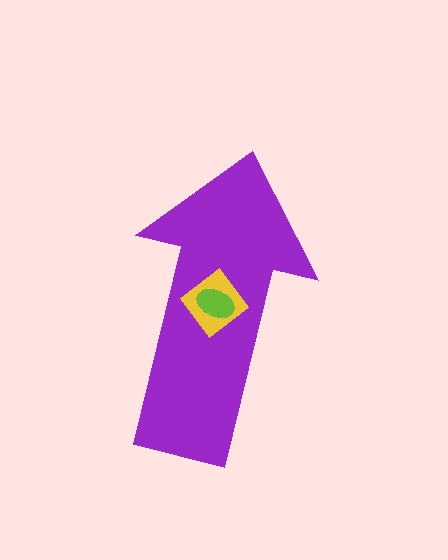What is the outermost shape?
The purple arrow.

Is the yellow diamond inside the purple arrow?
Yes.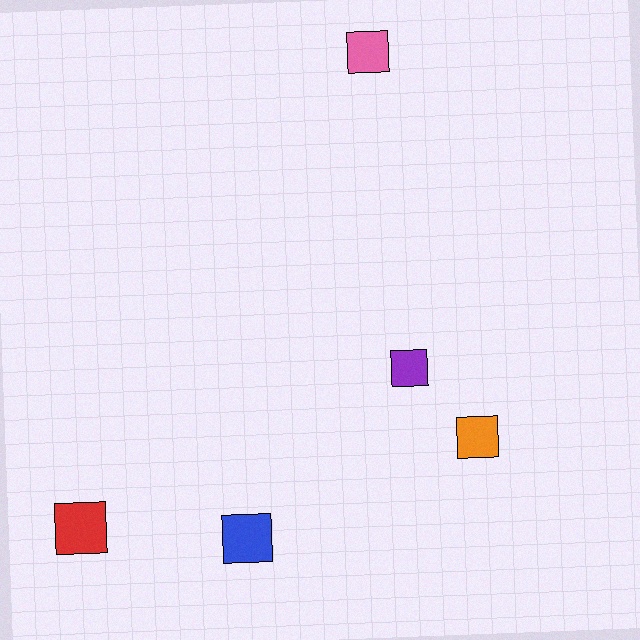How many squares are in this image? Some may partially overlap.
There are 5 squares.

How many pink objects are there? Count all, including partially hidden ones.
There is 1 pink object.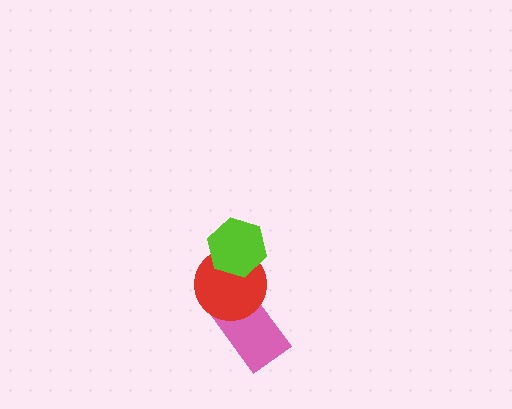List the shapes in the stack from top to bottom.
From top to bottom: the lime hexagon, the red circle, the pink rectangle.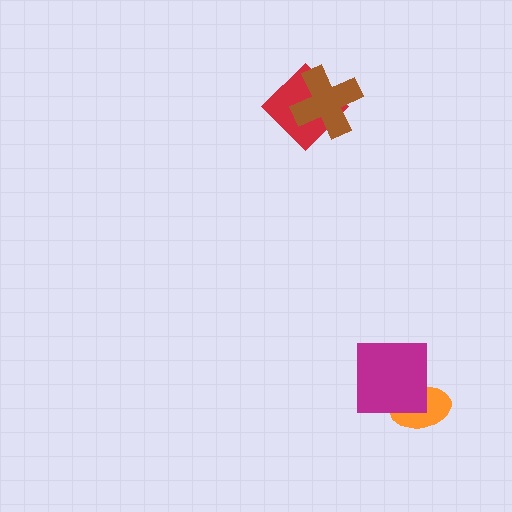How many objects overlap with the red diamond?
1 object overlaps with the red diamond.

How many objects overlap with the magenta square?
1 object overlaps with the magenta square.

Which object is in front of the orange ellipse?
The magenta square is in front of the orange ellipse.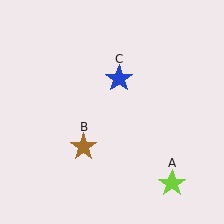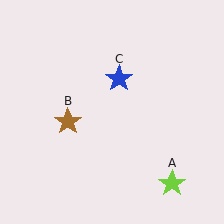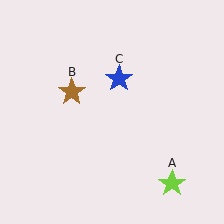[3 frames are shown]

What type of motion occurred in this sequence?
The brown star (object B) rotated clockwise around the center of the scene.